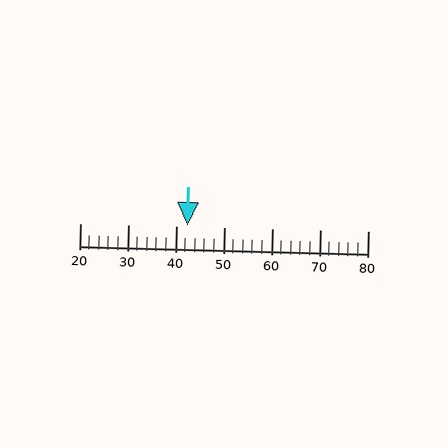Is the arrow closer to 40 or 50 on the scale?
The arrow is closer to 40.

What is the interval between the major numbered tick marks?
The major tick marks are spaced 10 units apart.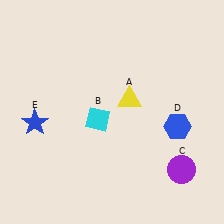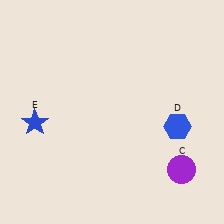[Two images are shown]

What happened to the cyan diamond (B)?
The cyan diamond (B) was removed in Image 2. It was in the bottom-left area of Image 1.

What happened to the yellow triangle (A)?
The yellow triangle (A) was removed in Image 2. It was in the top-right area of Image 1.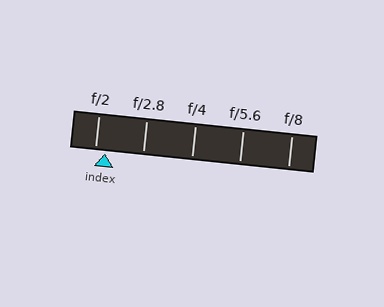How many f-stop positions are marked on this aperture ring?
There are 5 f-stop positions marked.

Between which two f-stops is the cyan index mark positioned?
The index mark is between f/2 and f/2.8.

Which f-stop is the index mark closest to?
The index mark is closest to f/2.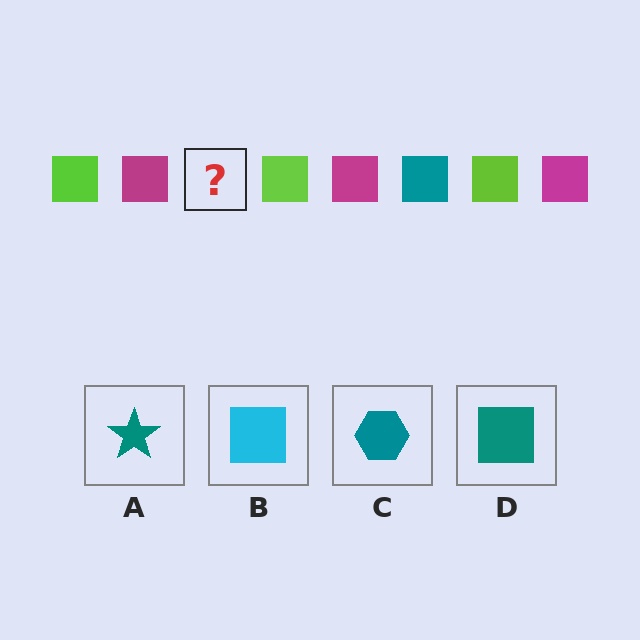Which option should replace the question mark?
Option D.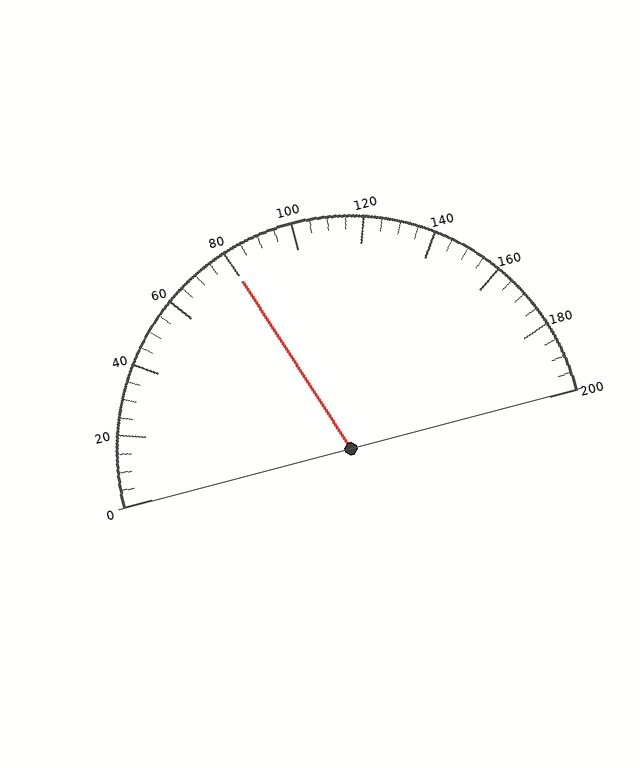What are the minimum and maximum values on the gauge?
The gauge ranges from 0 to 200.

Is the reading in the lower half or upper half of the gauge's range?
The reading is in the lower half of the range (0 to 200).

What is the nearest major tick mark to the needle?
The nearest major tick mark is 80.